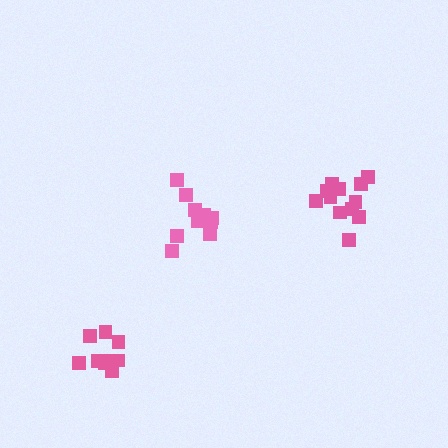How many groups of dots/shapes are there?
There are 3 groups.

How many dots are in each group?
Group 1: 12 dots, Group 2: 11 dots, Group 3: 9 dots (32 total).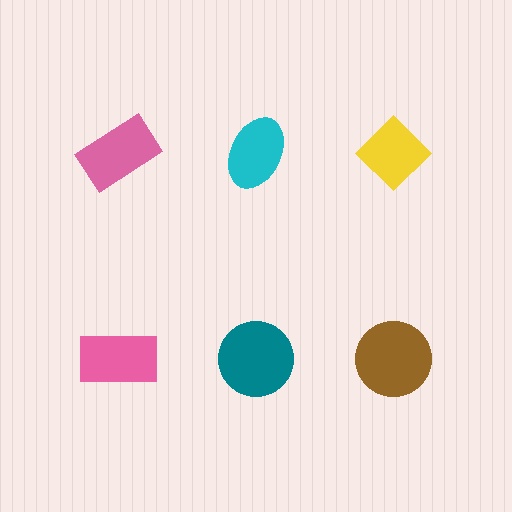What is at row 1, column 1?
A pink rectangle.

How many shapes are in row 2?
3 shapes.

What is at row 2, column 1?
A pink rectangle.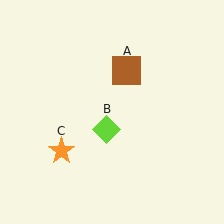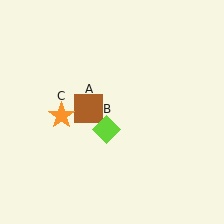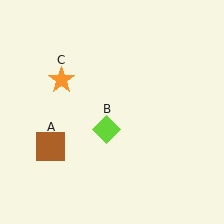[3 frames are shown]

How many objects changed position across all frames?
2 objects changed position: brown square (object A), orange star (object C).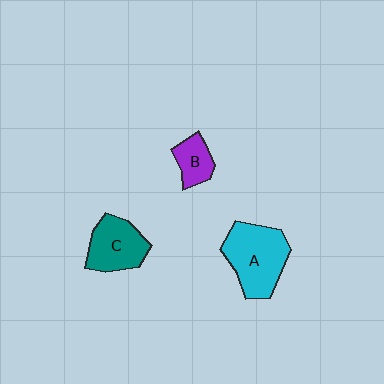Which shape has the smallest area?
Shape B (purple).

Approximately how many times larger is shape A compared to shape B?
Approximately 2.3 times.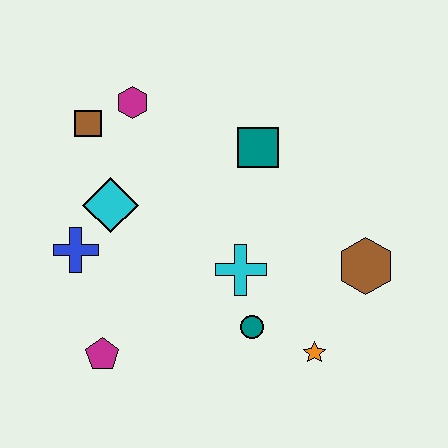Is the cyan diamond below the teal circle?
No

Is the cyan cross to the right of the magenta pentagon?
Yes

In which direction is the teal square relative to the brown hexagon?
The teal square is above the brown hexagon.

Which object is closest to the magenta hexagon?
The brown square is closest to the magenta hexagon.